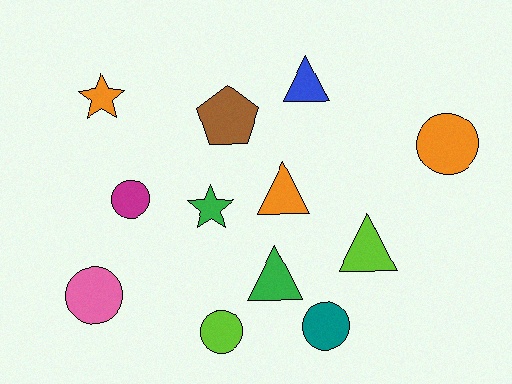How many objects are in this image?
There are 12 objects.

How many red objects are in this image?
There are no red objects.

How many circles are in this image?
There are 5 circles.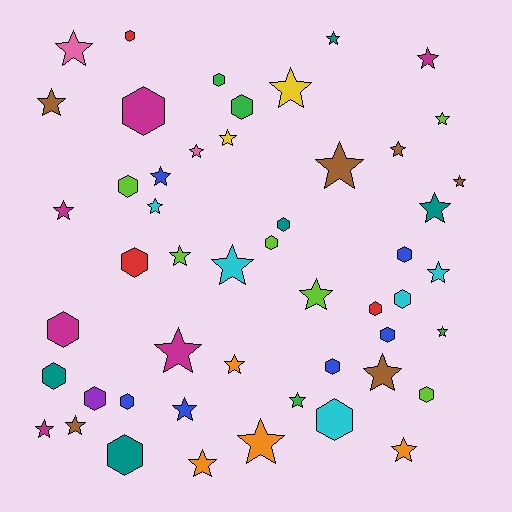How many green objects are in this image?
There are 4 green objects.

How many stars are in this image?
There are 30 stars.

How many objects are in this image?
There are 50 objects.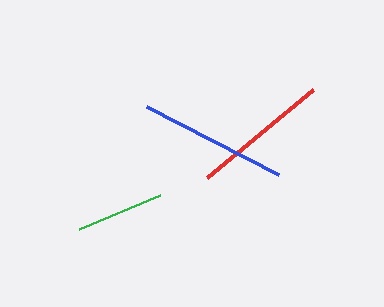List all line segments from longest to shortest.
From longest to shortest: blue, red, green.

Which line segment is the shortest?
The green line is the shortest at approximately 88 pixels.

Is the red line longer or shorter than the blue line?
The blue line is longer than the red line.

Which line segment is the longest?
The blue line is the longest at approximately 149 pixels.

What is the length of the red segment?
The red segment is approximately 137 pixels long.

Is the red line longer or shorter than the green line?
The red line is longer than the green line.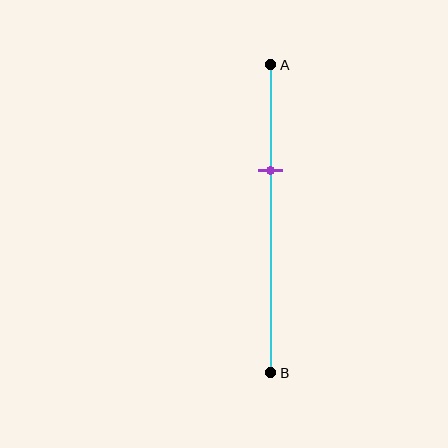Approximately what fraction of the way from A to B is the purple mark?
The purple mark is approximately 35% of the way from A to B.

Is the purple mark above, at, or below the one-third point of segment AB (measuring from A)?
The purple mark is approximately at the one-third point of segment AB.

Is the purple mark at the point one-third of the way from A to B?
Yes, the mark is approximately at the one-third point.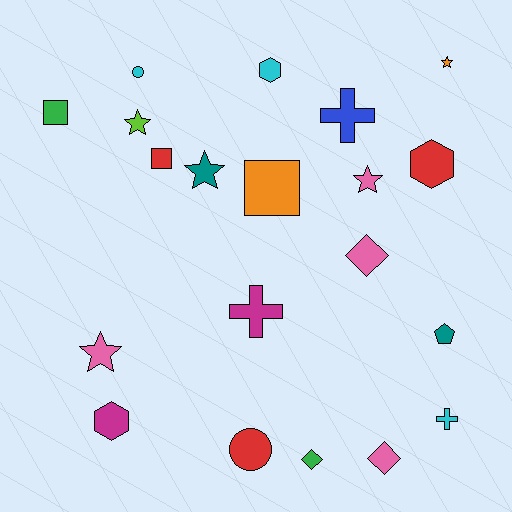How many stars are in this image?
There are 5 stars.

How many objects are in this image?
There are 20 objects.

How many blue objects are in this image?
There is 1 blue object.